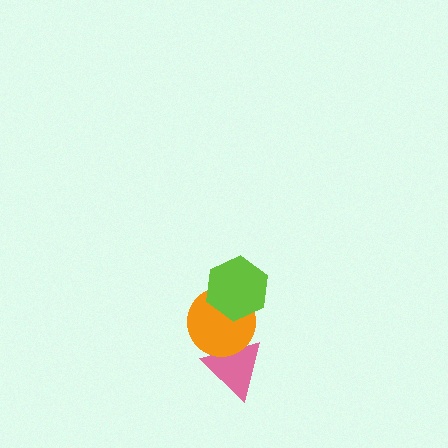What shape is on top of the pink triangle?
The orange circle is on top of the pink triangle.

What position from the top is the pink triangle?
The pink triangle is 3rd from the top.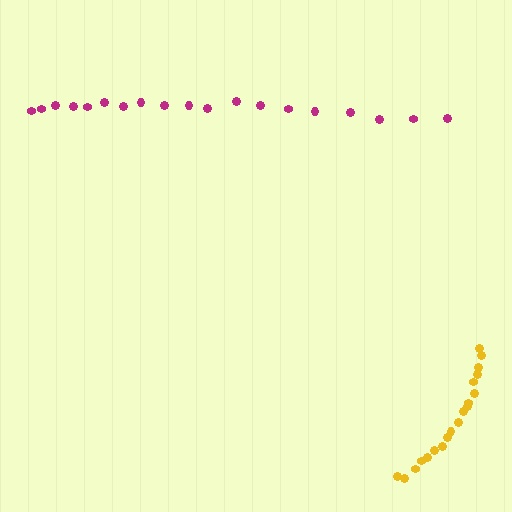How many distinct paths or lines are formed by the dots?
There are 2 distinct paths.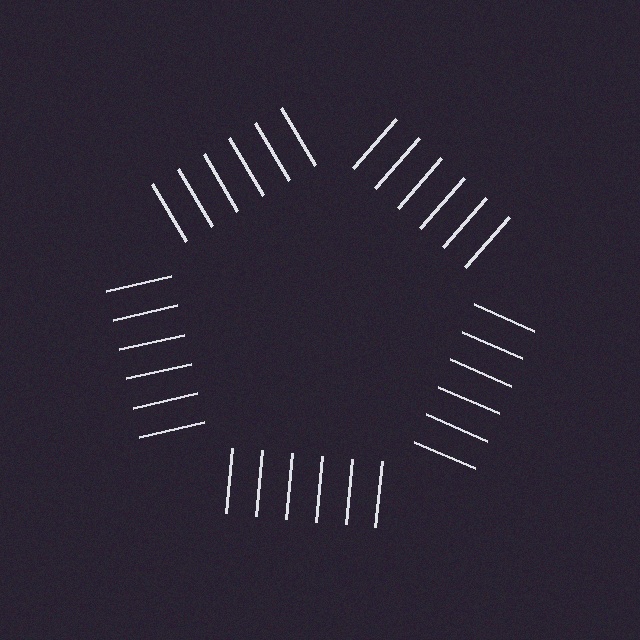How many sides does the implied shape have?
5 sides — the line-ends trace a pentagon.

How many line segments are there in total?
30 — 6 along each of the 5 edges.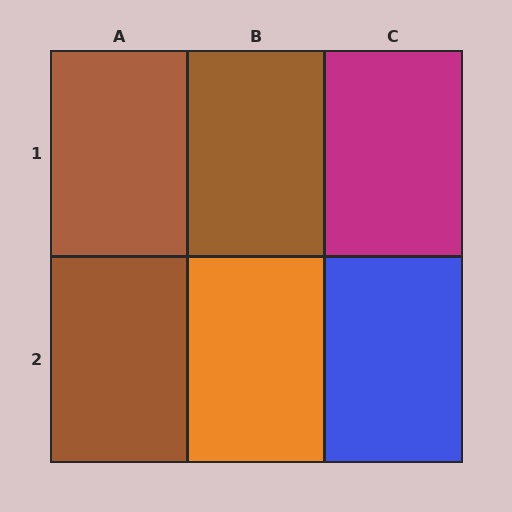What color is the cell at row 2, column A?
Brown.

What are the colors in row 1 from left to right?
Brown, brown, magenta.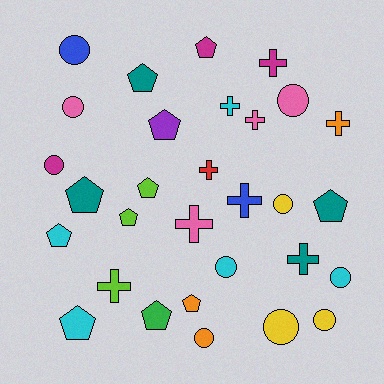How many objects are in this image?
There are 30 objects.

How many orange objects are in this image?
There are 3 orange objects.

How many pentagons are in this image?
There are 11 pentagons.